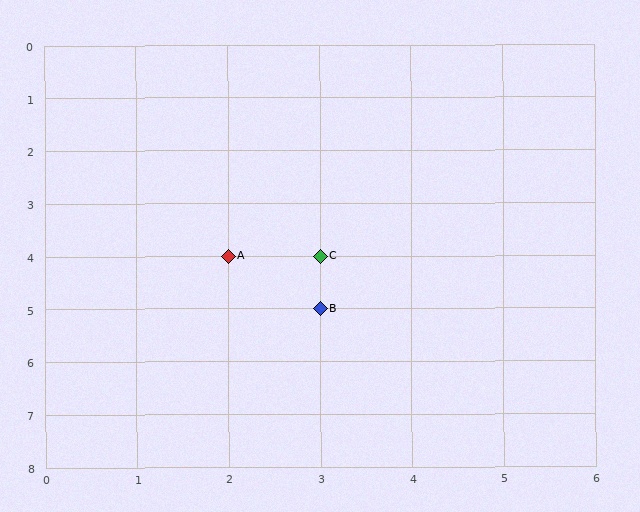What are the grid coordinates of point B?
Point B is at grid coordinates (3, 5).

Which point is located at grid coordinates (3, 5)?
Point B is at (3, 5).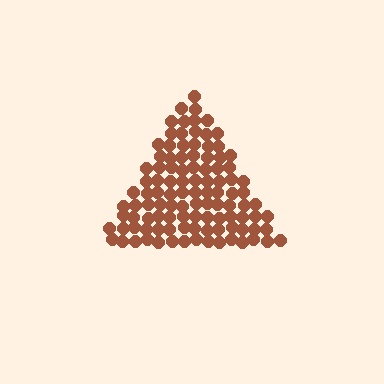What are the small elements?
The small elements are circles.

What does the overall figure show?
The overall figure shows a triangle.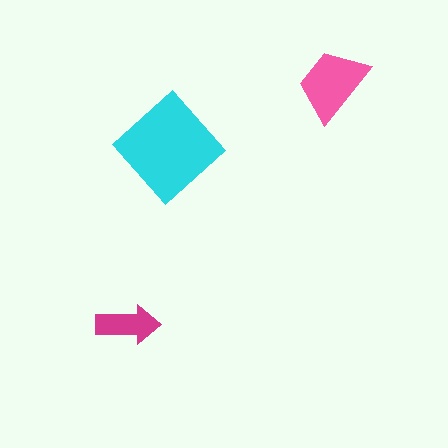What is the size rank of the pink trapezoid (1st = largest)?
2nd.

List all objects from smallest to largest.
The magenta arrow, the pink trapezoid, the cyan diamond.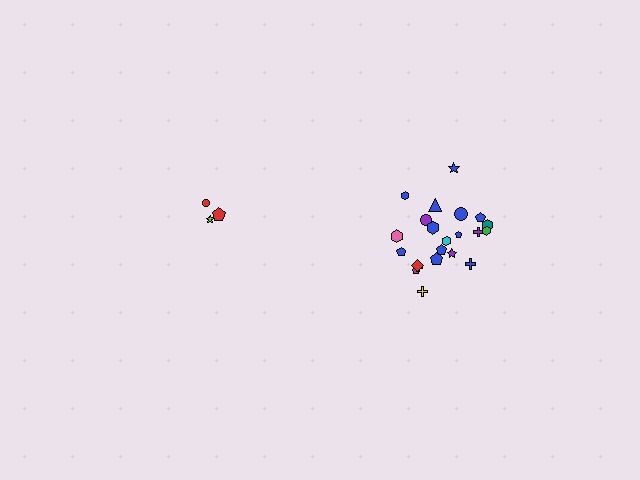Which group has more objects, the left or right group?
The right group.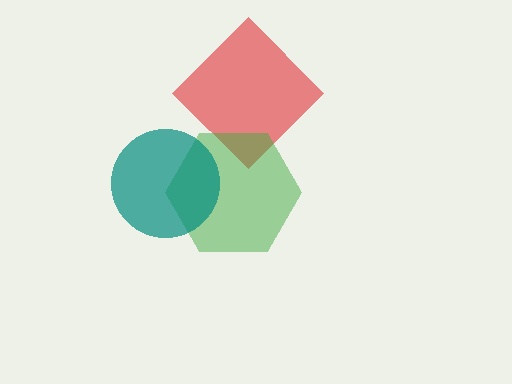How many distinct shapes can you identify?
There are 3 distinct shapes: a red diamond, a green hexagon, a teal circle.